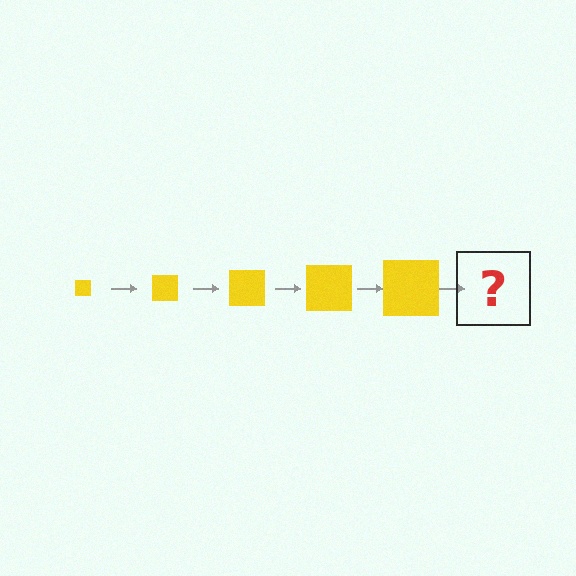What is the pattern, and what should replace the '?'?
The pattern is that the square gets progressively larger each step. The '?' should be a yellow square, larger than the previous one.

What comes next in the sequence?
The next element should be a yellow square, larger than the previous one.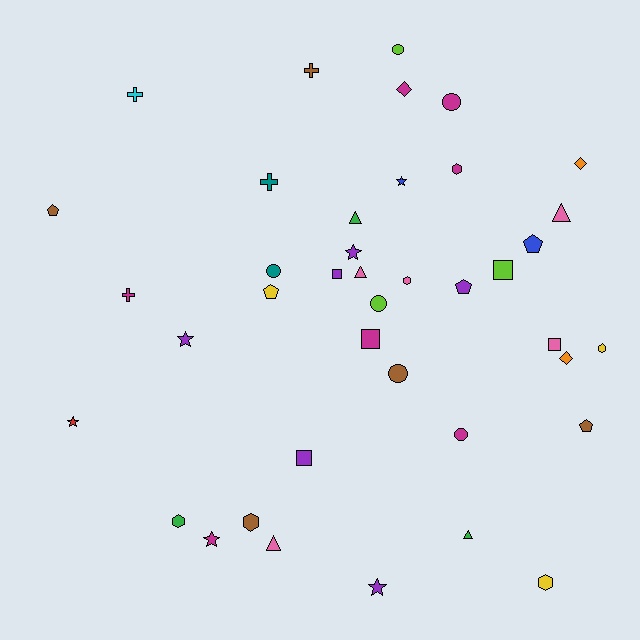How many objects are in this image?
There are 40 objects.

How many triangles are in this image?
There are 5 triangles.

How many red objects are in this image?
There is 1 red object.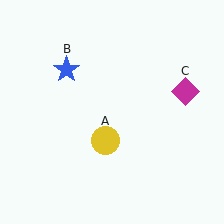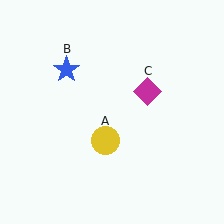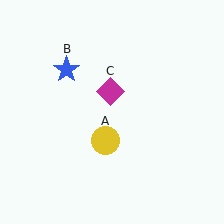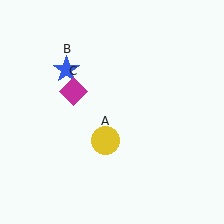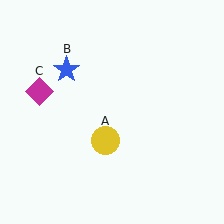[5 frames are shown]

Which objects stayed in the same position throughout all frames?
Yellow circle (object A) and blue star (object B) remained stationary.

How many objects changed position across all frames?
1 object changed position: magenta diamond (object C).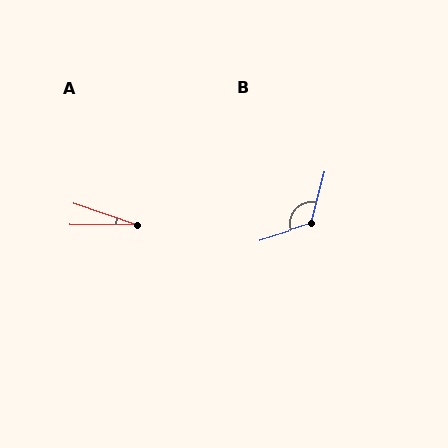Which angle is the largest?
B, at approximately 123 degrees.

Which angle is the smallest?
A, at approximately 18 degrees.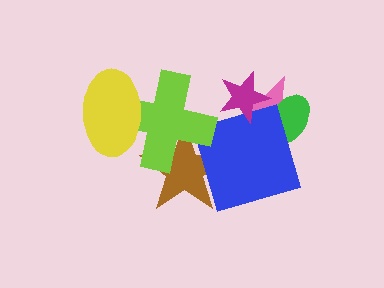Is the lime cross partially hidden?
Yes, it is partially covered by another shape.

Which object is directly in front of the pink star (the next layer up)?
The green ellipse is directly in front of the pink star.